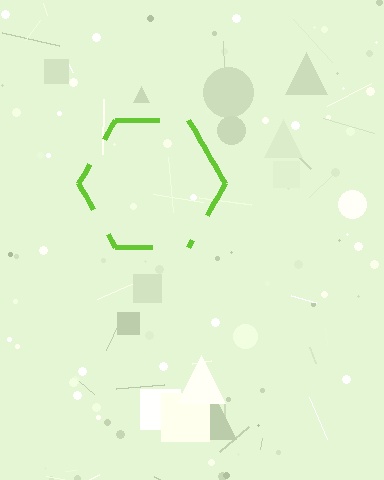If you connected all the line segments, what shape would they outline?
They would outline a hexagon.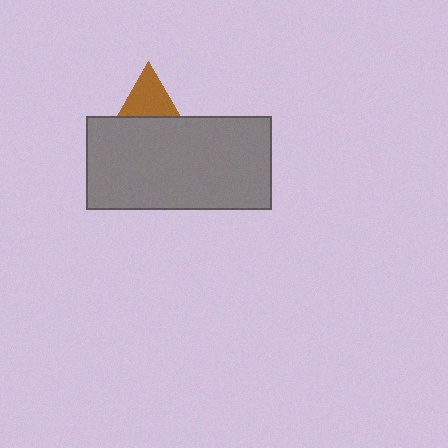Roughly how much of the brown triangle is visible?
A small part of it is visible (roughly 40%).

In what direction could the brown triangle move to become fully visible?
The brown triangle could move up. That would shift it out from behind the gray rectangle entirely.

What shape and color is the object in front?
The object in front is a gray rectangle.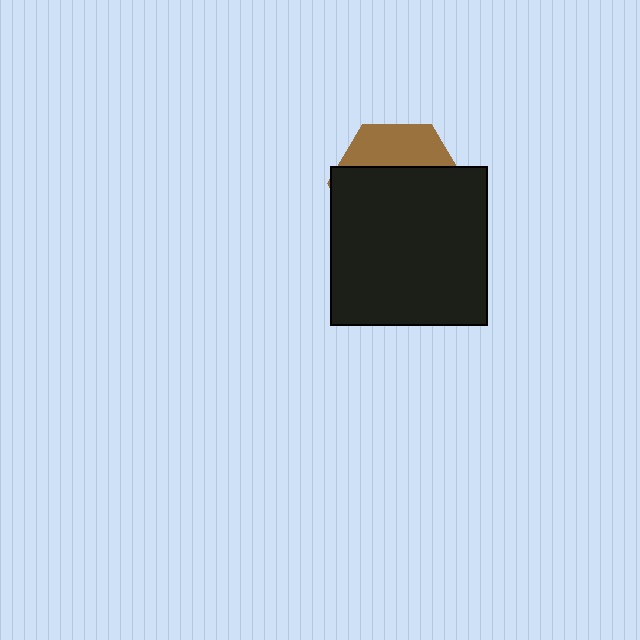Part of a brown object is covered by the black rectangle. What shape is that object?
It is a hexagon.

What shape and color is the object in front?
The object in front is a black rectangle.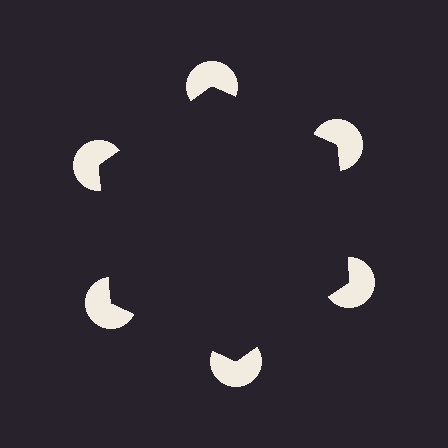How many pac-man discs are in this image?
There are 6 — one at each vertex of the illusory hexagon.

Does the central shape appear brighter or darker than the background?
It typically appears slightly darker than the background, even though no actual brightness change is drawn.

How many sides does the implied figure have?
6 sides.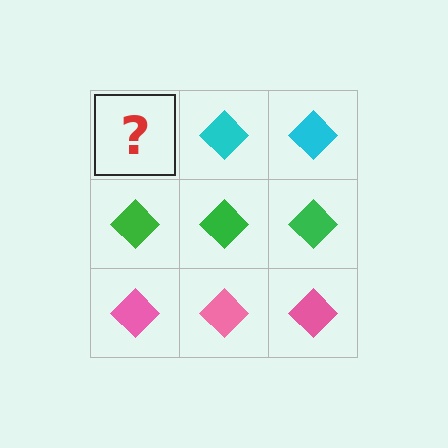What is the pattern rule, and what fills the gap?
The rule is that each row has a consistent color. The gap should be filled with a cyan diamond.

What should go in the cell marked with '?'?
The missing cell should contain a cyan diamond.